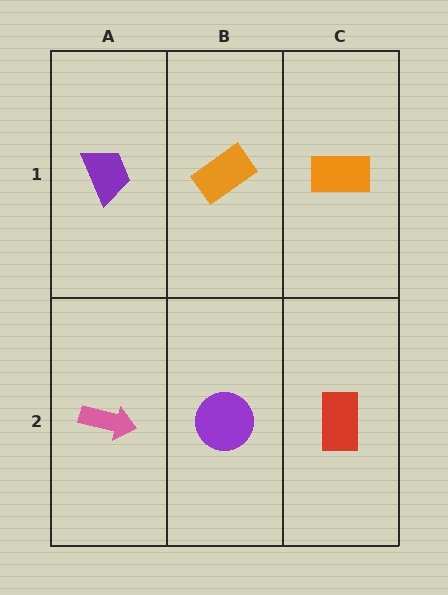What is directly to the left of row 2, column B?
A pink arrow.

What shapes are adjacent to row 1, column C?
A red rectangle (row 2, column C), an orange rectangle (row 1, column B).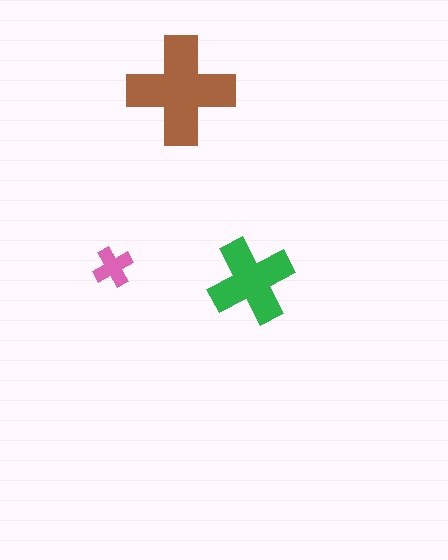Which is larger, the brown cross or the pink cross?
The brown one.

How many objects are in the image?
There are 3 objects in the image.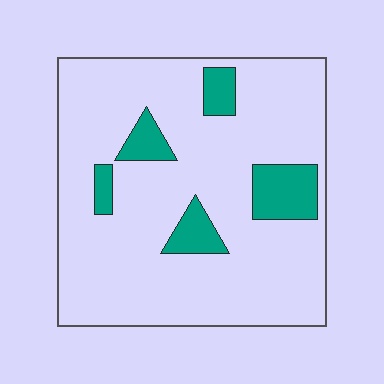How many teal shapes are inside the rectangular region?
5.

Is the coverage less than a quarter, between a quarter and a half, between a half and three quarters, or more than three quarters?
Less than a quarter.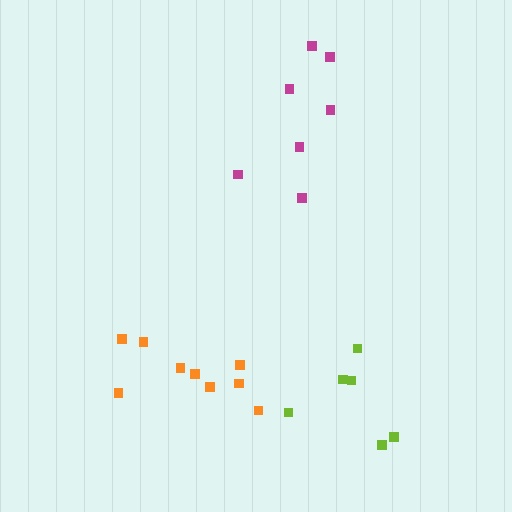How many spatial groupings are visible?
There are 3 spatial groupings.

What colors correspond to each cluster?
The clusters are colored: orange, magenta, lime.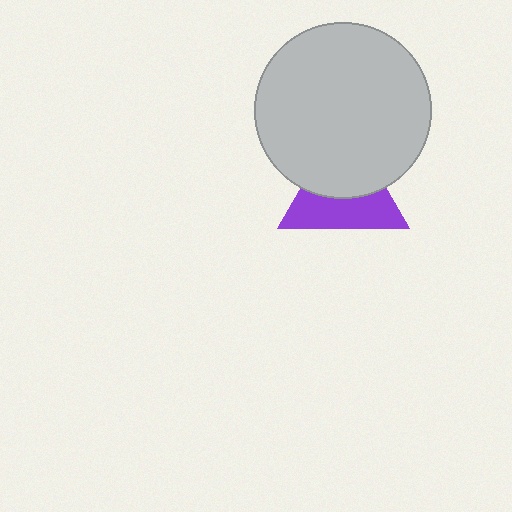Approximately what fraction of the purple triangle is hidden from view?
Roughly 49% of the purple triangle is hidden behind the light gray circle.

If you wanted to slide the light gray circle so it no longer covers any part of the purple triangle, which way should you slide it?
Slide it up — that is the most direct way to separate the two shapes.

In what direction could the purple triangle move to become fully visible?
The purple triangle could move down. That would shift it out from behind the light gray circle entirely.